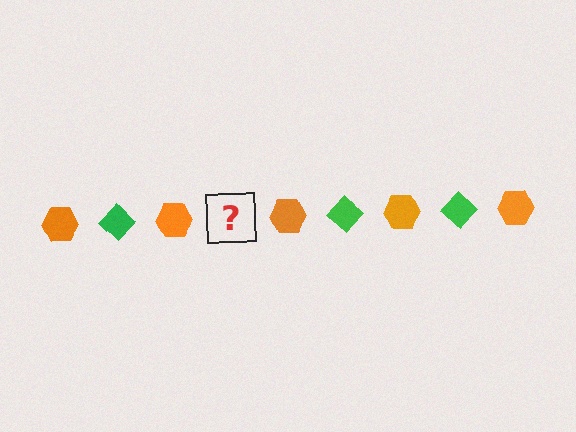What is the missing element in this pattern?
The missing element is a green diamond.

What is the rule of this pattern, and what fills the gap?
The rule is that the pattern alternates between orange hexagon and green diamond. The gap should be filled with a green diamond.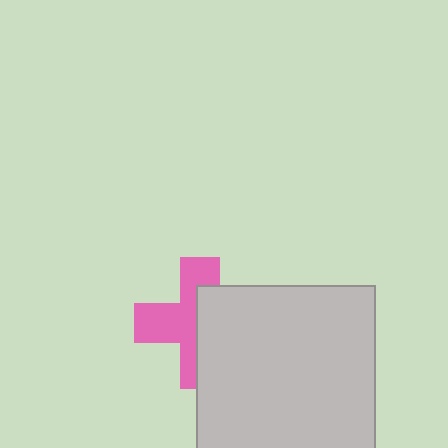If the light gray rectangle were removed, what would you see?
You would see the complete pink cross.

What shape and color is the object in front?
The object in front is a light gray rectangle.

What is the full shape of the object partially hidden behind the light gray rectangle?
The partially hidden object is a pink cross.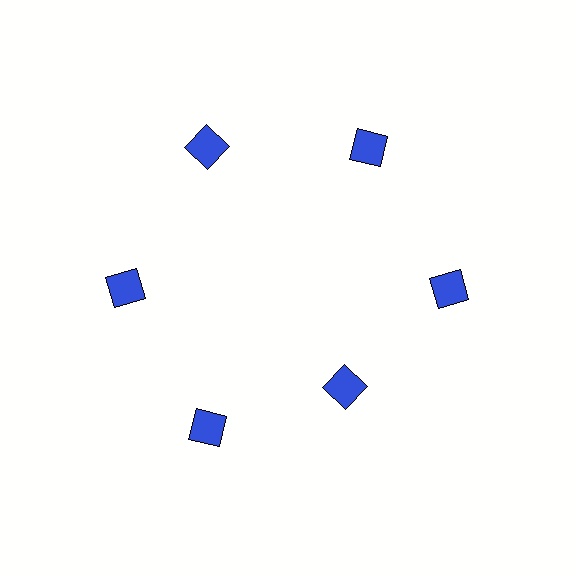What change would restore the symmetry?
The symmetry would be restored by moving it outward, back onto the ring so that all 6 squares sit at equal angles and equal distance from the center.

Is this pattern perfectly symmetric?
No. The 6 blue squares are arranged in a ring, but one element near the 5 o'clock position is pulled inward toward the center, breaking the 6-fold rotational symmetry.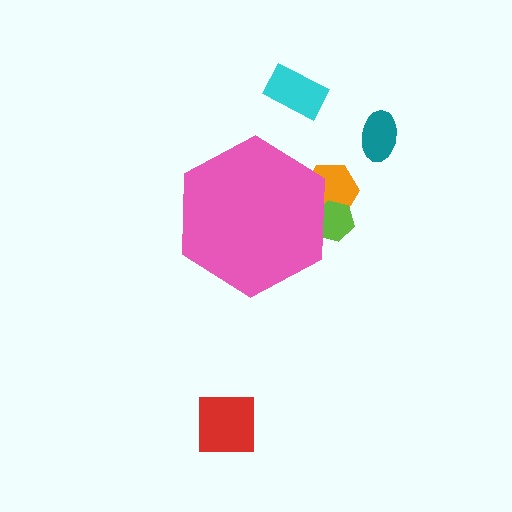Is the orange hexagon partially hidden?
Yes, the orange hexagon is partially hidden behind the pink hexagon.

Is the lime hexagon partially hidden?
Yes, the lime hexagon is partially hidden behind the pink hexagon.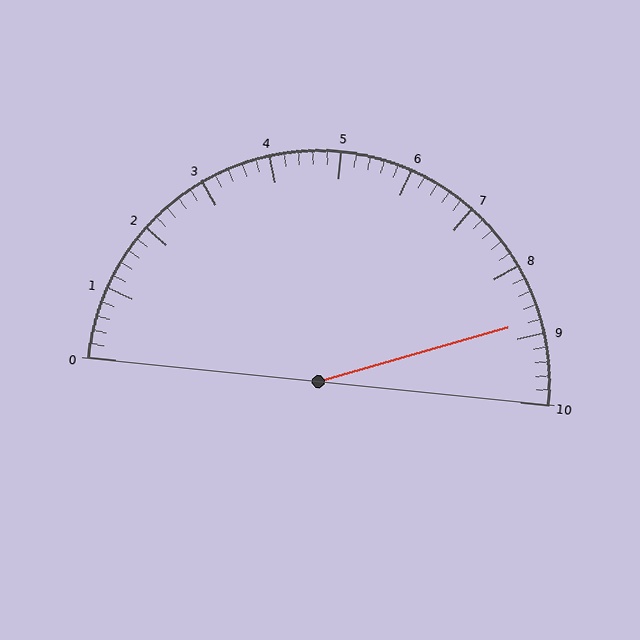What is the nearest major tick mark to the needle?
The nearest major tick mark is 9.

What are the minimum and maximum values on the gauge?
The gauge ranges from 0 to 10.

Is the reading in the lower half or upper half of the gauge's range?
The reading is in the upper half of the range (0 to 10).